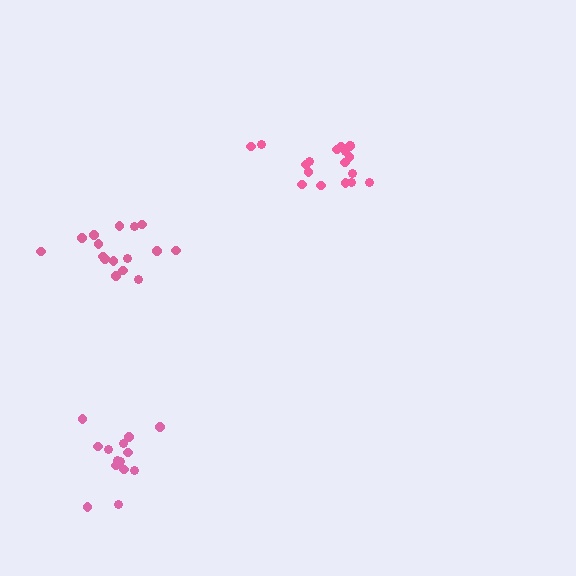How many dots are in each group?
Group 1: 14 dots, Group 2: 16 dots, Group 3: 18 dots (48 total).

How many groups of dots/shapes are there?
There are 3 groups.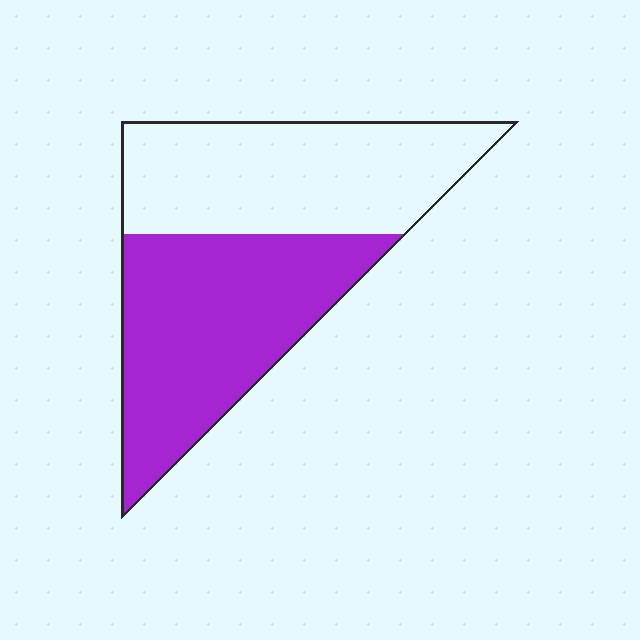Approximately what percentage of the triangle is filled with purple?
Approximately 50%.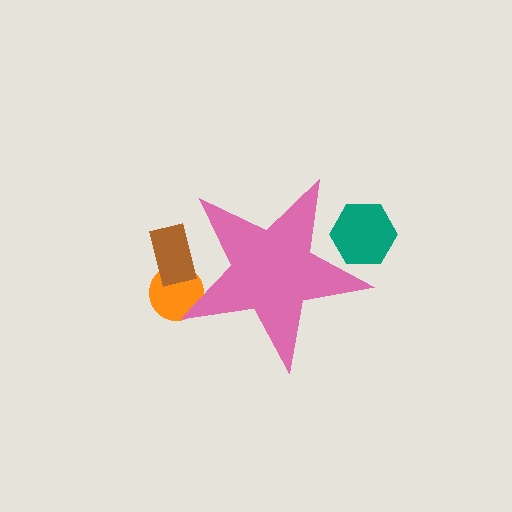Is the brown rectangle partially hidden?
Yes, the brown rectangle is partially hidden behind the pink star.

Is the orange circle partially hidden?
Yes, the orange circle is partially hidden behind the pink star.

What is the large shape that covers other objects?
A pink star.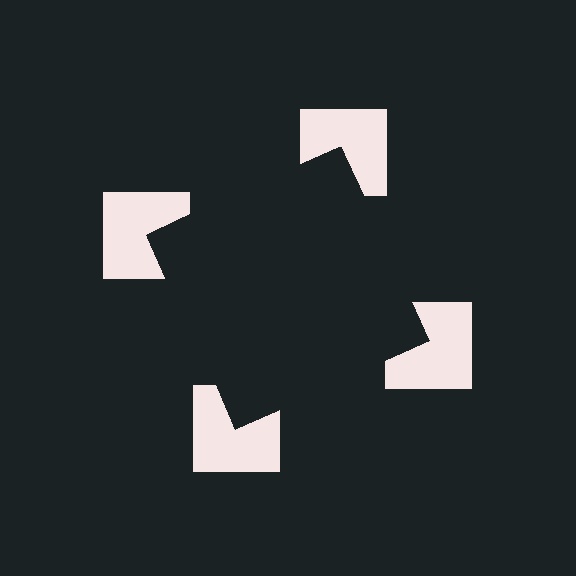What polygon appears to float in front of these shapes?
An illusory square — its edges are inferred from the aligned wedge cuts in the notched squares, not physically drawn.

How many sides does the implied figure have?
4 sides.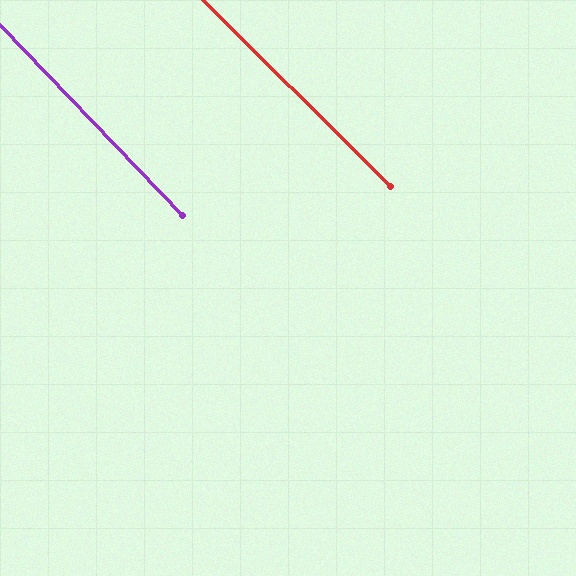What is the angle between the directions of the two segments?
Approximately 1 degree.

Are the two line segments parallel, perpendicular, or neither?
Parallel — their directions differ by only 1.0°.